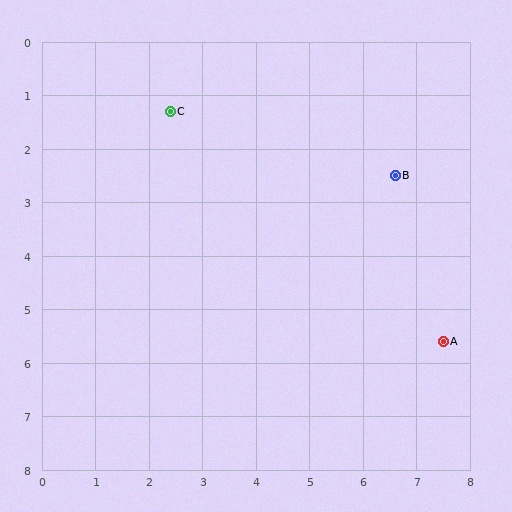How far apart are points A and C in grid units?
Points A and C are about 6.7 grid units apart.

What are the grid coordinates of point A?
Point A is at approximately (7.5, 5.6).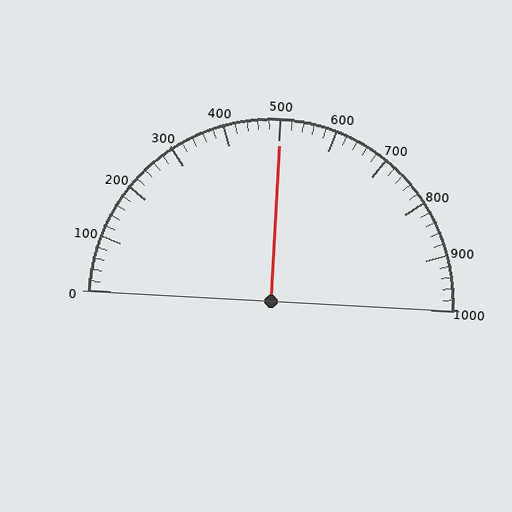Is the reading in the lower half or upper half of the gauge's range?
The reading is in the upper half of the range (0 to 1000).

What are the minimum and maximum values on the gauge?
The gauge ranges from 0 to 1000.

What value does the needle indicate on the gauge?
The needle indicates approximately 500.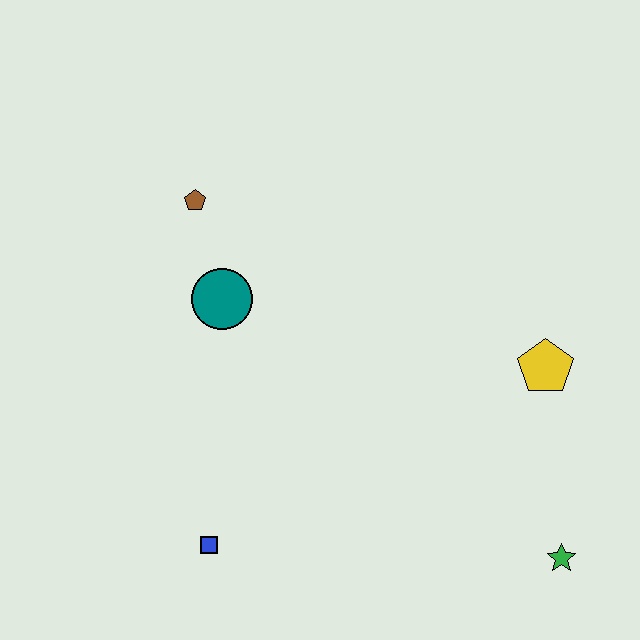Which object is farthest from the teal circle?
The green star is farthest from the teal circle.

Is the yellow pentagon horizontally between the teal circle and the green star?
Yes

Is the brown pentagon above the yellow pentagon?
Yes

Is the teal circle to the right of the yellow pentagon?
No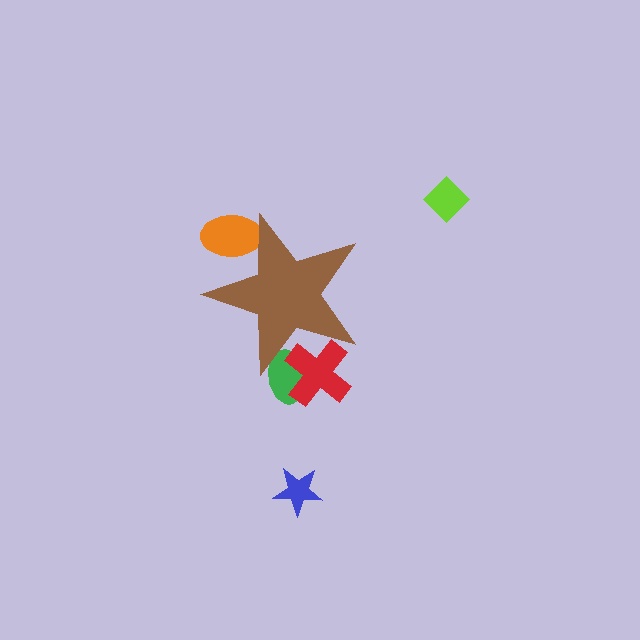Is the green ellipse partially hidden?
Yes, the green ellipse is partially hidden behind the brown star.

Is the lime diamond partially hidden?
No, the lime diamond is fully visible.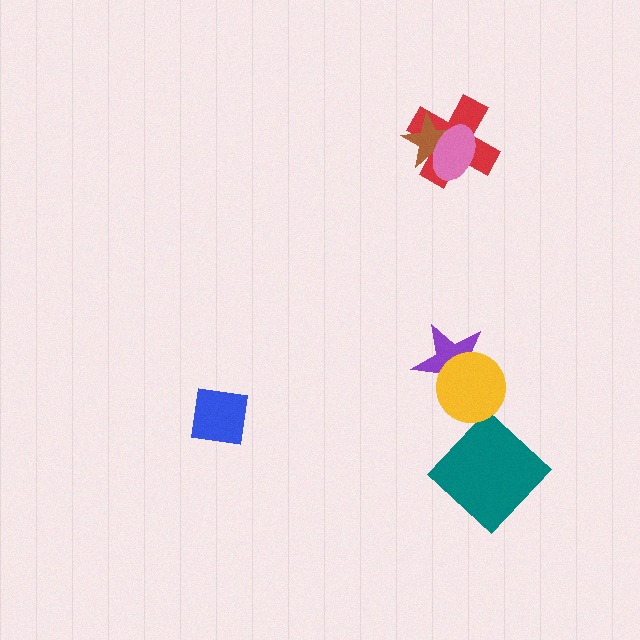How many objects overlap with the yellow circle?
1 object overlaps with the yellow circle.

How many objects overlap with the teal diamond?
0 objects overlap with the teal diamond.